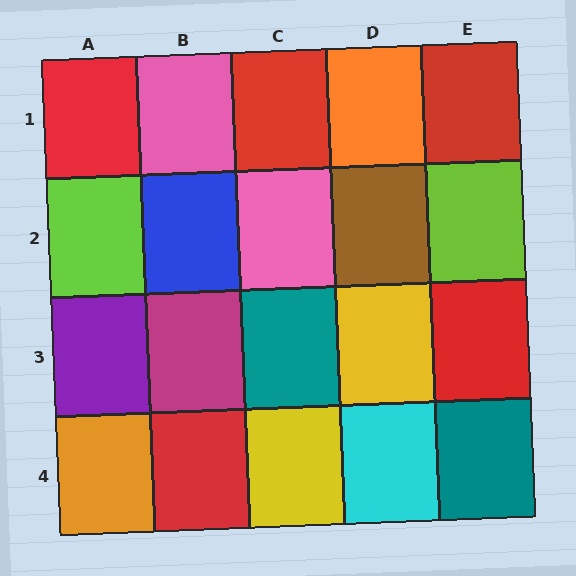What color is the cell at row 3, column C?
Teal.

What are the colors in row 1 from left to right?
Red, pink, red, orange, red.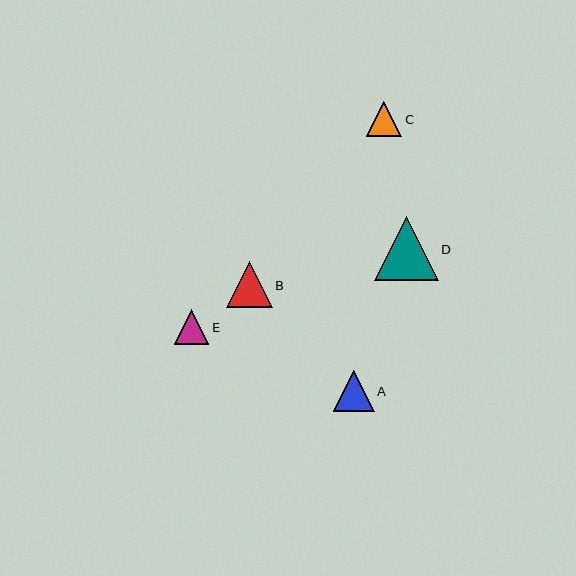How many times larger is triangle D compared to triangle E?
Triangle D is approximately 1.9 times the size of triangle E.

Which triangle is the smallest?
Triangle E is the smallest with a size of approximately 34 pixels.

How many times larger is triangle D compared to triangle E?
Triangle D is approximately 1.9 times the size of triangle E.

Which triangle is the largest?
Triangle D is the largest with a size of approximately 64 pixels.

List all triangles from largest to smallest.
From largest to smallest: D, B, A, C, E.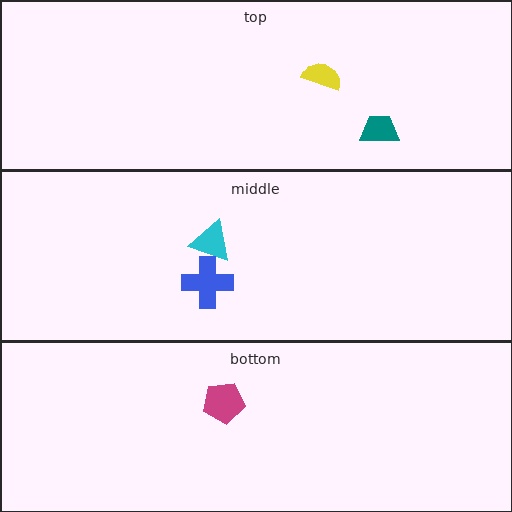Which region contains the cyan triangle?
The middle region.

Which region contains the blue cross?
The middle region.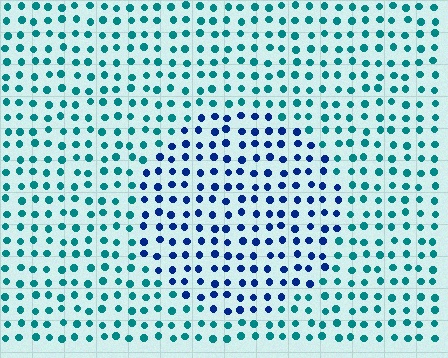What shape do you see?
I see a circle.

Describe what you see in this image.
The image is filled with small teal elements in a uniform arrangement. A circle-shaped region is visible where the elements are tinted to a slightly different hue, forming a subtle color boundary.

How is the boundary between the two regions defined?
The boundary is defined purely by a slight shift in hue (about 44 degrees). Spacing, size, and orientation are identical on both sides.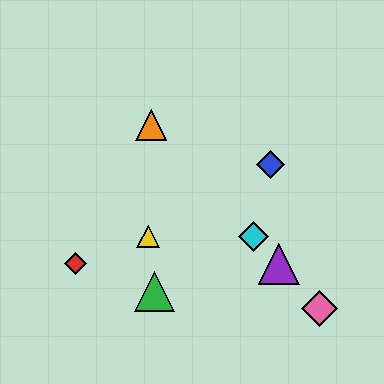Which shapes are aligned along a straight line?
The purple triangle, the orange triangle, the cyan diamond, the pink diamond are aligned along a straight line.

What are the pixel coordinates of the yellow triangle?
The yellow triangle is at (148, 237).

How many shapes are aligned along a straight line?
4 shapes (the purple triangle, the orange triangle, the cyan diamond, the pink diamond) are aligned along a straight line.